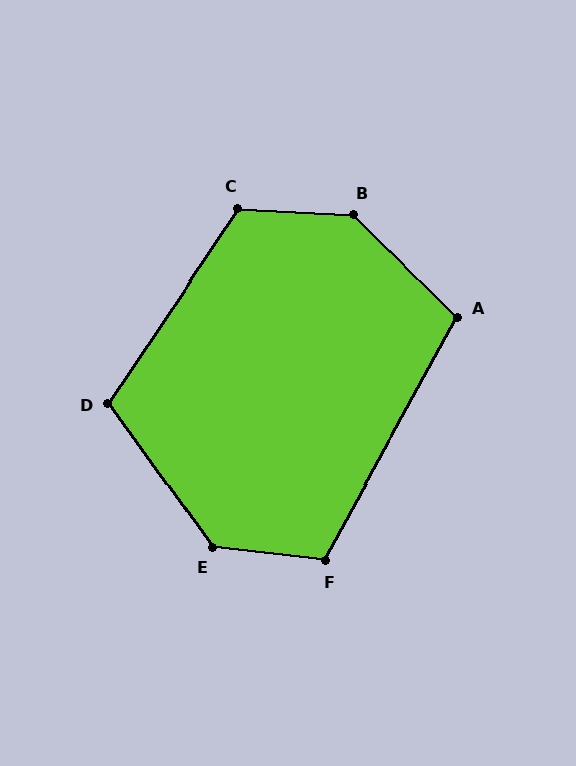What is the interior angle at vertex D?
Approximately 110 degrees (obtuse).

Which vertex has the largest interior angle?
B, at approximately 137 degrees.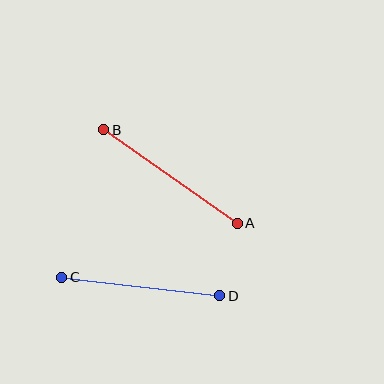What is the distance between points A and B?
The distance is approximately 163 pixels.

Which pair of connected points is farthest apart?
Points A and B are farthest apart.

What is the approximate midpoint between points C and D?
The midpoint is at approximately (141, 286) pixels.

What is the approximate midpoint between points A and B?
The midpoint is at approximately (171, 176) pixels.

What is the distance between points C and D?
The distance is approximately 159 pixels.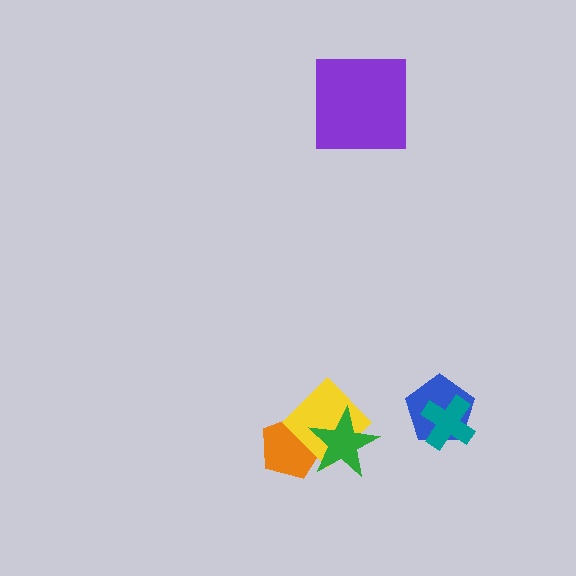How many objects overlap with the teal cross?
1 object overlaps with the teal cross.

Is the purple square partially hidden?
No, no other shape covers it.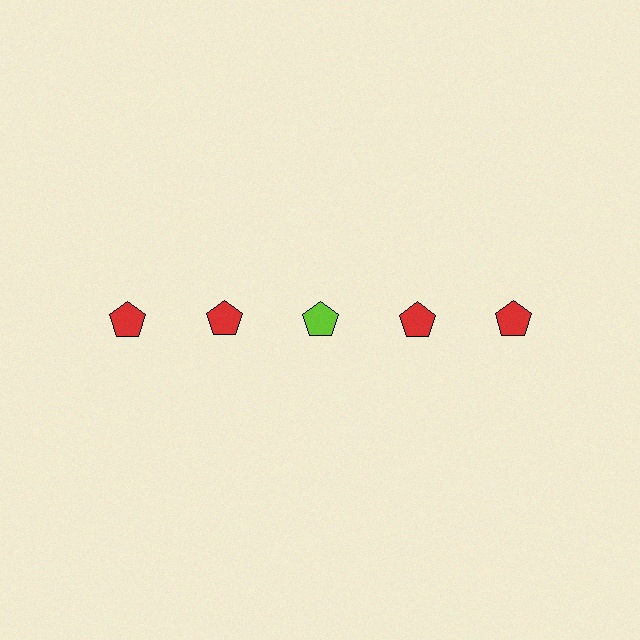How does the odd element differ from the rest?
It has a different color: lime instead of red.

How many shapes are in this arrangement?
There are 5 shapes arranged in a grid pattern.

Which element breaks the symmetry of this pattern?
The lime pentagon in the top row, center column breaks the symmetry. All other shapes are red pentagons.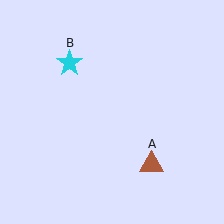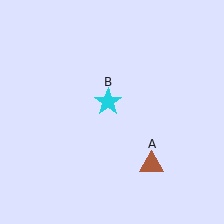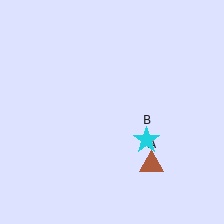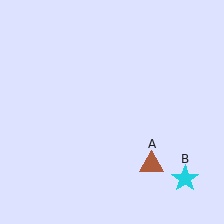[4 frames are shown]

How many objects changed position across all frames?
1 object changed position: cyan star (object B).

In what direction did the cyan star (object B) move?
The cyan star (object B) moved down and to the right.